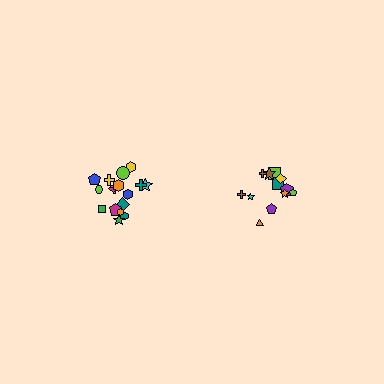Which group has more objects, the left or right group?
The left group.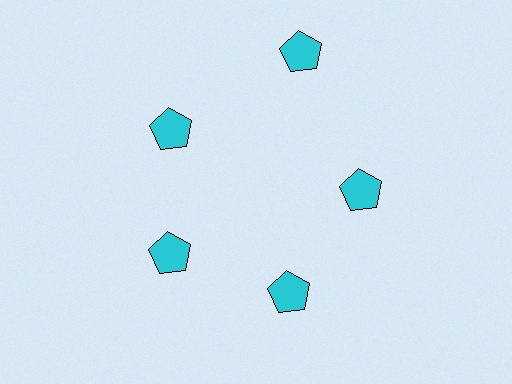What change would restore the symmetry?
The symmetry would be restored by moving it inward, back onto the ring so that all 5 pentagons sit at equal angles and equal distance from the center.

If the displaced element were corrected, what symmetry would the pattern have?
It would have 5-fold rotational symmetry — the pattern would map onto itself every 72 degrees.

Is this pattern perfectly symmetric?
No. The 5 cyan pentagons are arranged in a ring, but one element near the 1 o'clock position is pushed outward from the center, breaking the 5-fold rotational symmetry.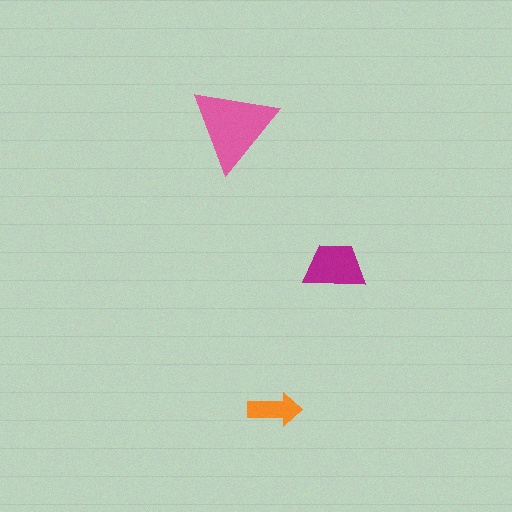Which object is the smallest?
The orange arrow.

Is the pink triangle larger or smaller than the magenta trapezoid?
Larger.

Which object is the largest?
The pink triangle.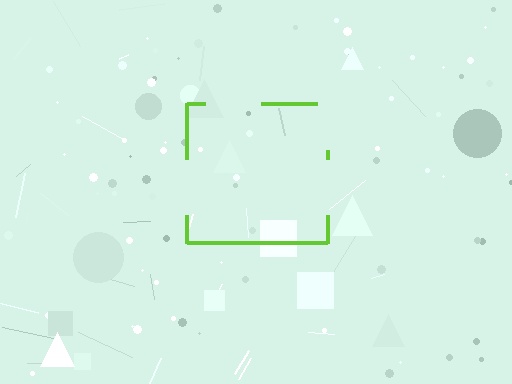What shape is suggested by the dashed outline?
The dashed outline suggests a square.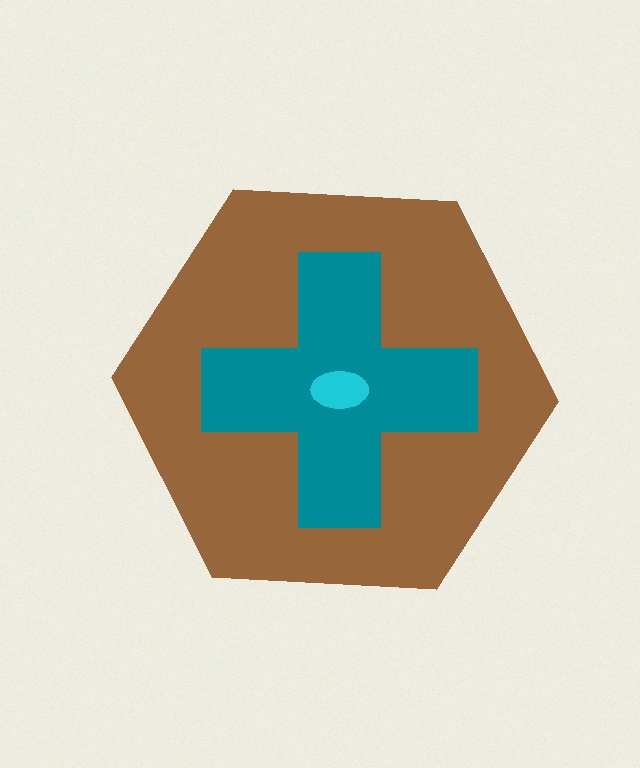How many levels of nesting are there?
3.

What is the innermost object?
The cyan ellipse.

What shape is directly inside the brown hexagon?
The teal cross.